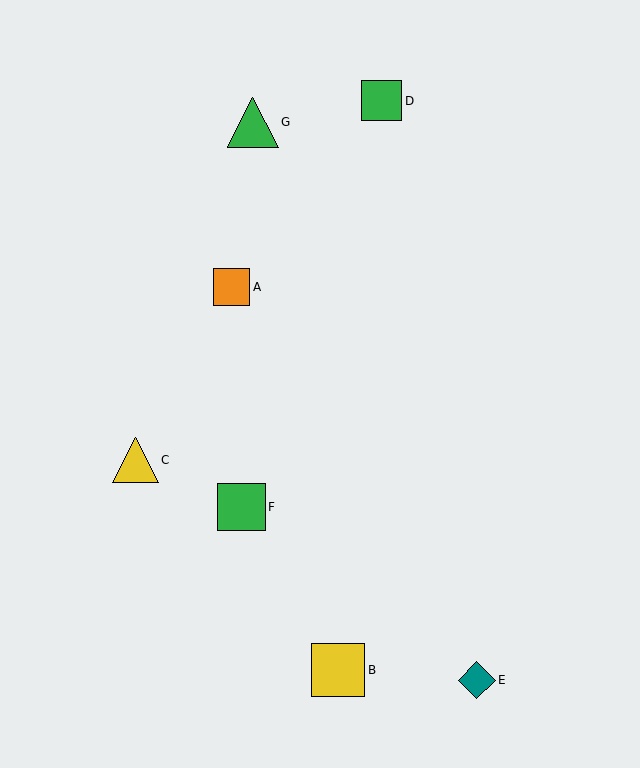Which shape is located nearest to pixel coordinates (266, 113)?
The green triangle (labeled G) at (253, 122) is nearest to that location.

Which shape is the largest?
The yellow square (labeled B) is the largest.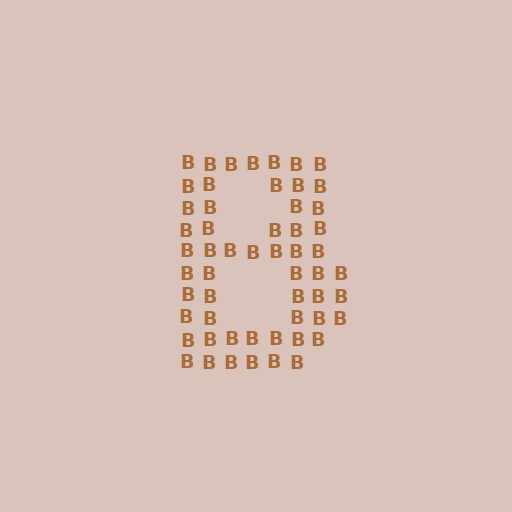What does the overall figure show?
The overall figure shows the letter B.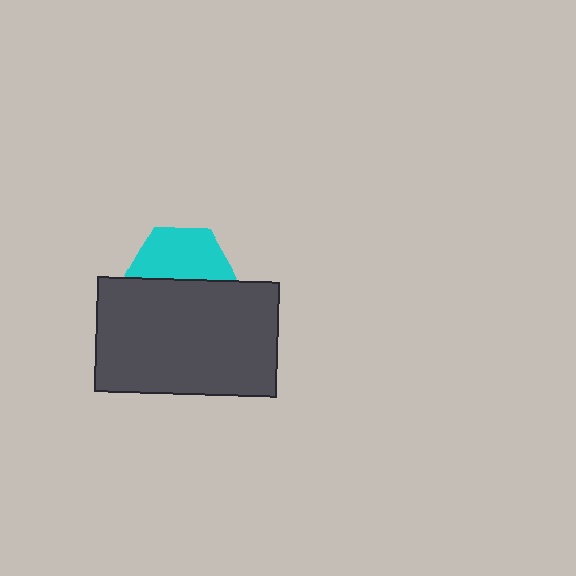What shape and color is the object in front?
The object in front is a dark gray rectangle.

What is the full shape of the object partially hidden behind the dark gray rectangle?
The partially hidden object is a cyan hexagon.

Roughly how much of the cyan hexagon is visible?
About half of it is visible (roughly 52%).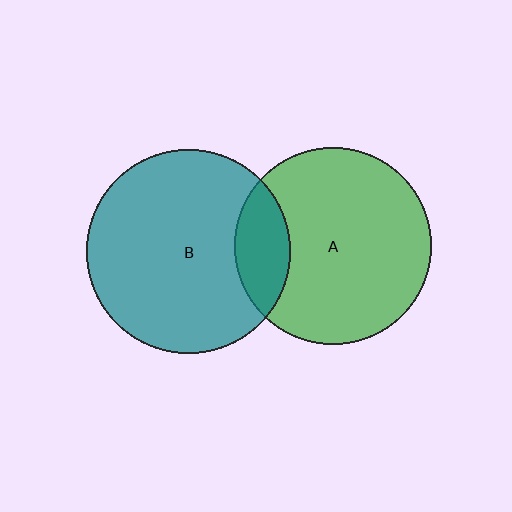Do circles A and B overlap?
Yes.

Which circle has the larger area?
Circle B (teal).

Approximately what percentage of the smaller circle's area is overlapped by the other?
Approximately 20%.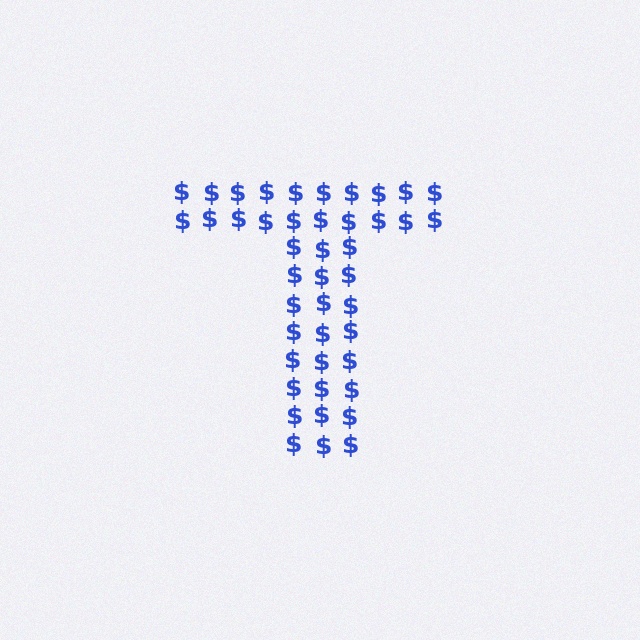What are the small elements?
The small elements are dollar signs.